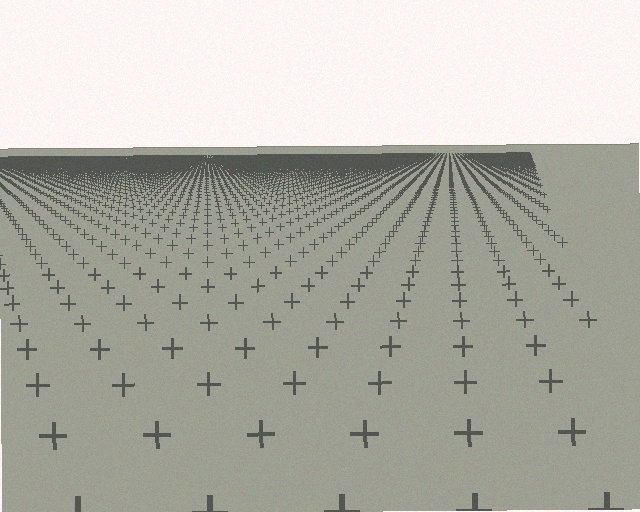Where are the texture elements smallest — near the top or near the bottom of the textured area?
Near the top.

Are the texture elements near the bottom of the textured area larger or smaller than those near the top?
Larger. Near the bottom, elements are closer to the viewer and appear at a bigger on-screen size.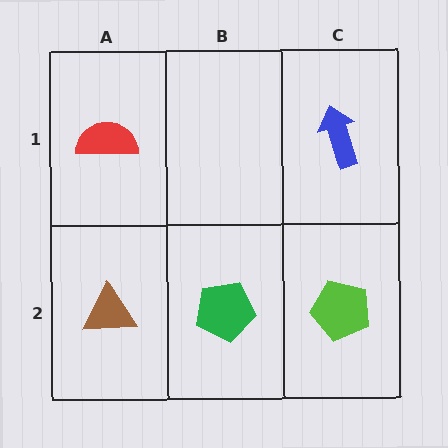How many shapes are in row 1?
2 shapes.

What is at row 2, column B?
A green pentagon.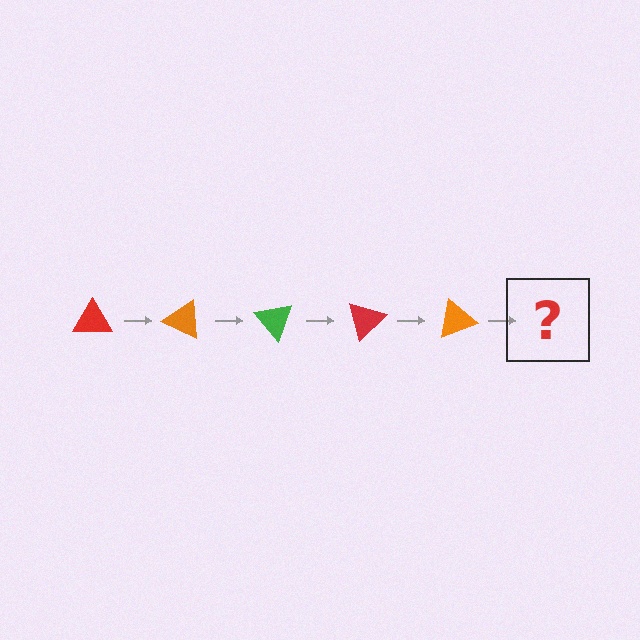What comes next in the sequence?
The next element should be a green triangle, rotated 125 degrees from the start.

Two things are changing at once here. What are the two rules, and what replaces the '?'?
The two rules are that it rotates 25 degrees each step and the color cycles through red, orange, and green. The '?' should be a green triangle, rotated 125 degrees from the start.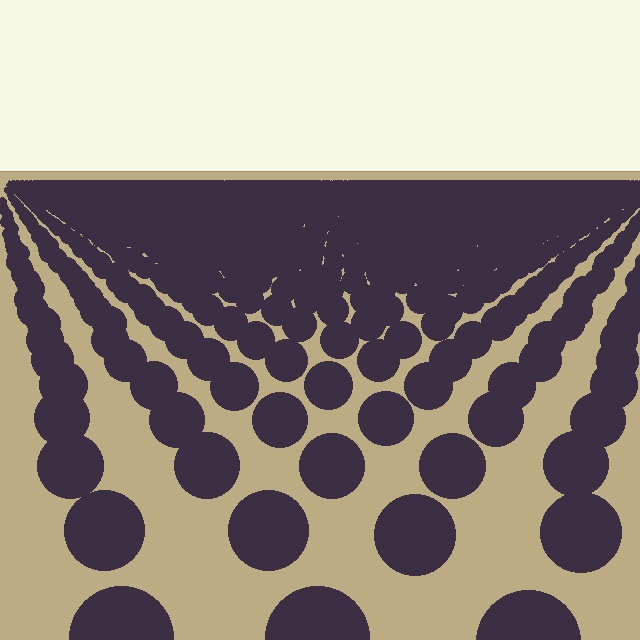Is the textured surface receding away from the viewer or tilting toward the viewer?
The surface is receding away from the viewer. Texture elements get smaller and denser toward the top.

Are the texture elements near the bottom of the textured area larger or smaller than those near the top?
Larger. Near the bottom, elements are closer to the viewer and appear at a bigger on-screen size.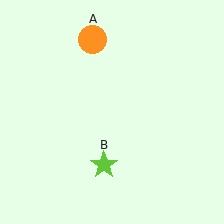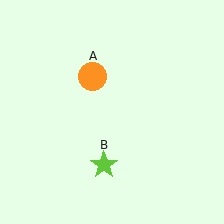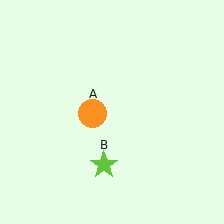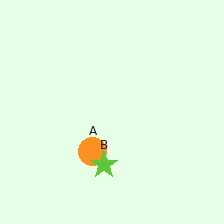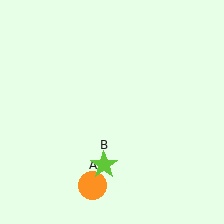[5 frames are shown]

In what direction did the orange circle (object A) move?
The orange circle (object A) moved down.